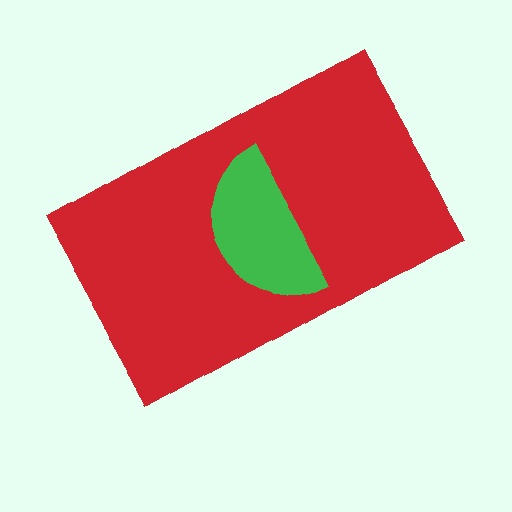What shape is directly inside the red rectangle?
The green semicircle.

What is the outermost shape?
The red rectangle.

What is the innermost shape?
The green semicircle.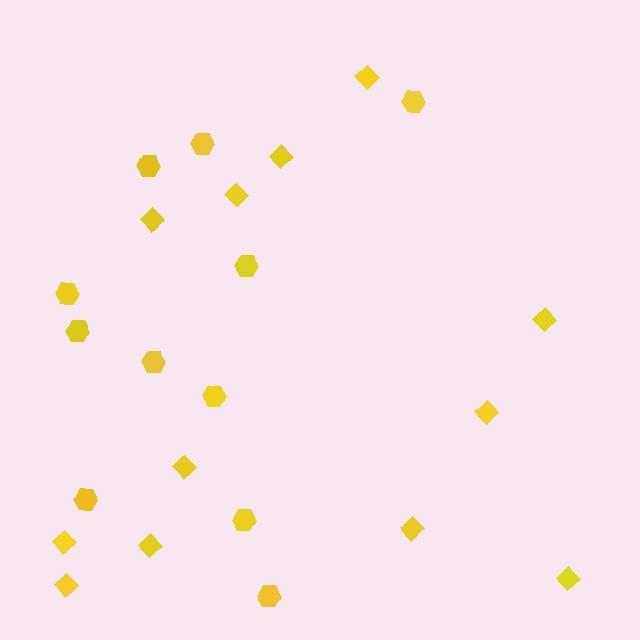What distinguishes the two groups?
There are 2 groups: one group of hexagons (11) and one group of diamonds (12).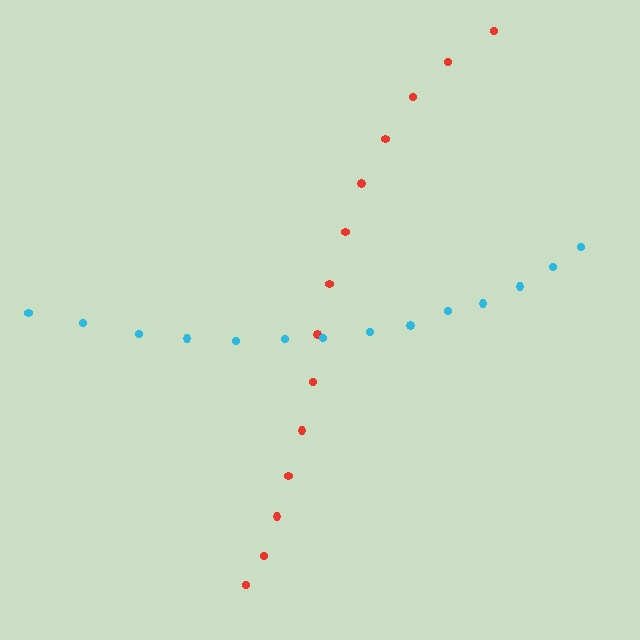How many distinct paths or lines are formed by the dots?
There are 2 distinct paths.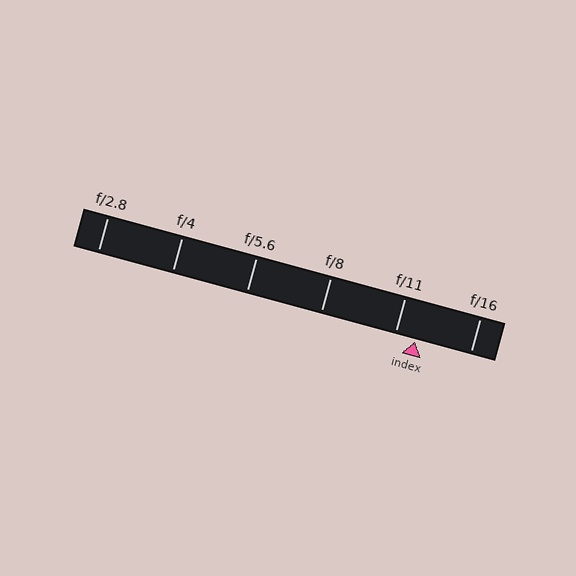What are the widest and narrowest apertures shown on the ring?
The widest aperture shown is f/2.8 and the narrowest is f/16.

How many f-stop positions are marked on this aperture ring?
There are 6 f-stop positions marked.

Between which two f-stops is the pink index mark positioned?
The index mark is between f/11 and f/16.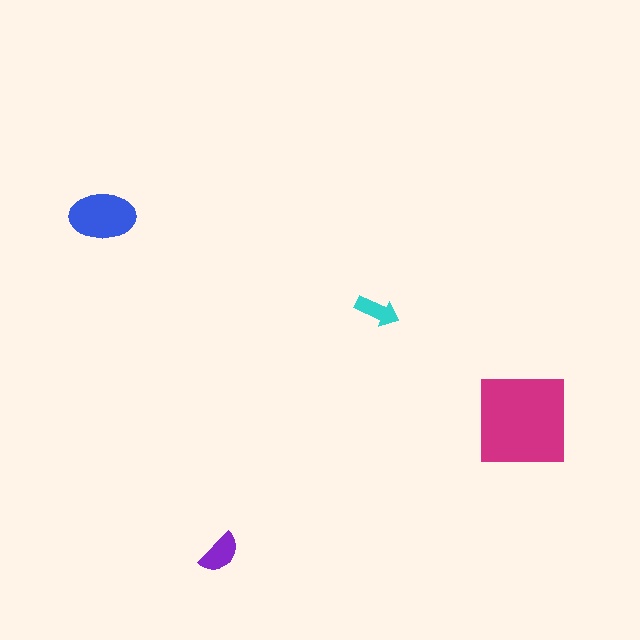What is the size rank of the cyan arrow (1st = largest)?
4th.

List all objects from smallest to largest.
The cyan arrow, the purple semicircle, the blue ellipse, the magenta square.